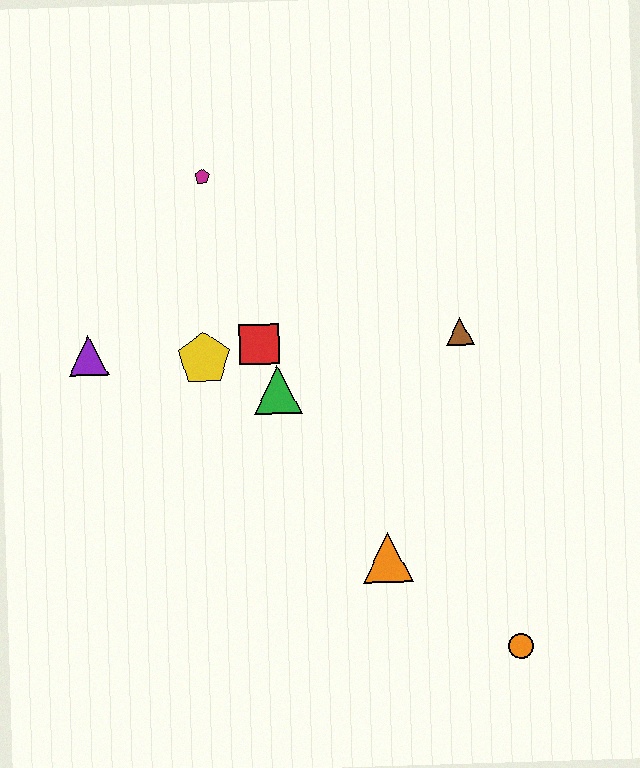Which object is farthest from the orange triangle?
The magenta pentagon is farthest from the orange triangle.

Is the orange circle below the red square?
Yes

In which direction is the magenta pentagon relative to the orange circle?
The magenta pentagon is above the orange circle.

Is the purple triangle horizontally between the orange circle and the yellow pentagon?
No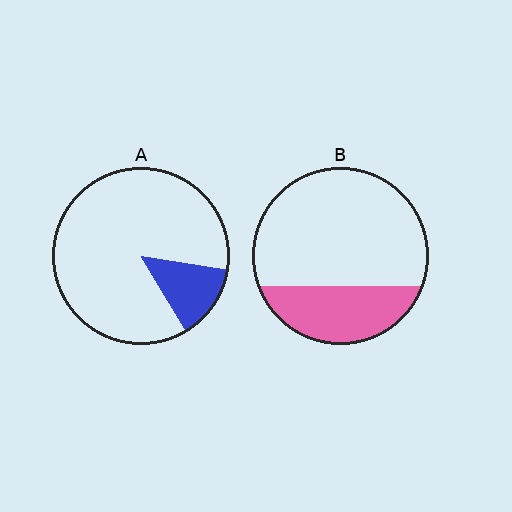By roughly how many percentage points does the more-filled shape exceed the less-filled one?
By roughly 15 percentage points (B over A).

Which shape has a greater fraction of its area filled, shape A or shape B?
Shape B.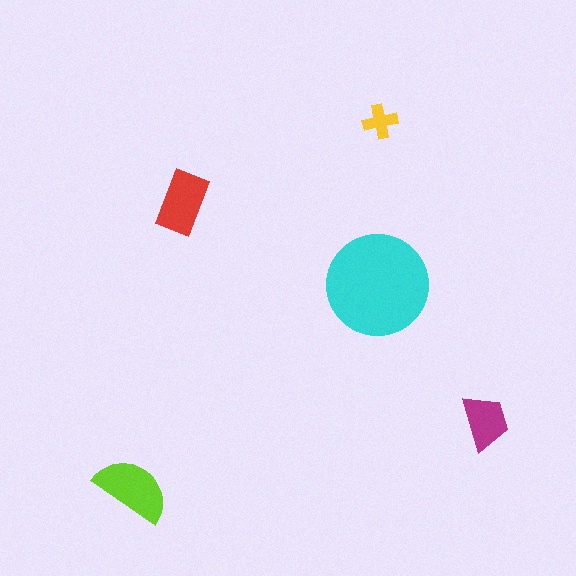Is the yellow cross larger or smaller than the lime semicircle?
Smaller.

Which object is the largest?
The cyan circle.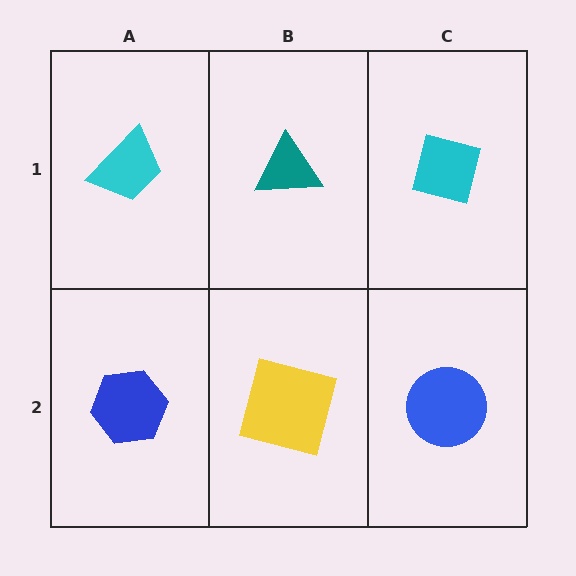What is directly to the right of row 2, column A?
A yellow square.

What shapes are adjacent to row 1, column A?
A blue hexagon (row 2, column A), a teal triangle (row 1, column B).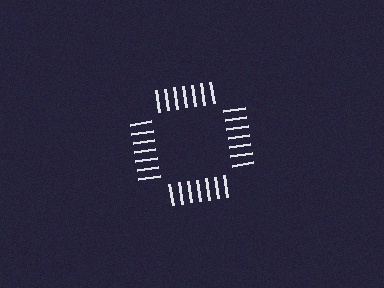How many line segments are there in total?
28 — 7 along each of the 4 edges.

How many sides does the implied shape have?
4 sides — the line-ends trace a square.